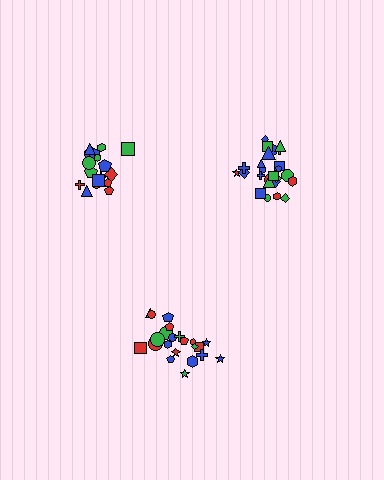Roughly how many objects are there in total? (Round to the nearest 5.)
Roughly 65 objects in total.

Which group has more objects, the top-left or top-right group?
The top-right group.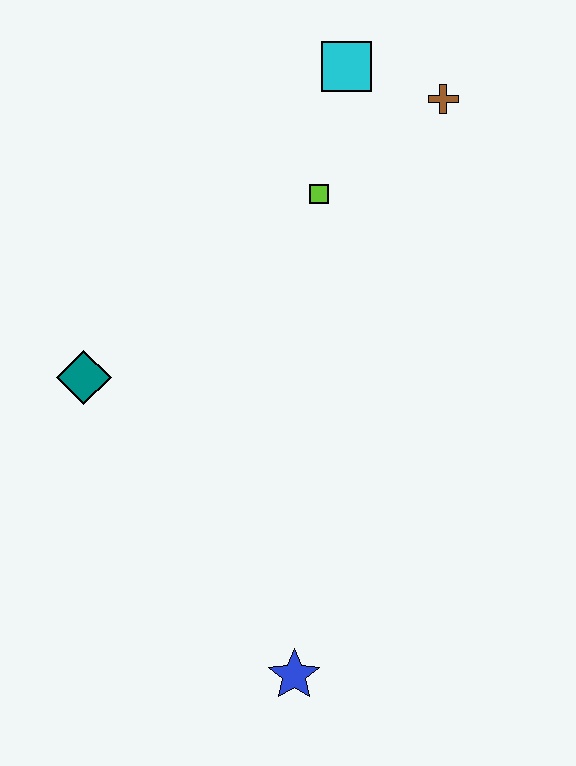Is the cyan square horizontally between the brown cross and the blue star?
Yes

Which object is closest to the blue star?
The teal diamond is closest to the blue star.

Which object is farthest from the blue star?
The cyan square is farthest from the blue star.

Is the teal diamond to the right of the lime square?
No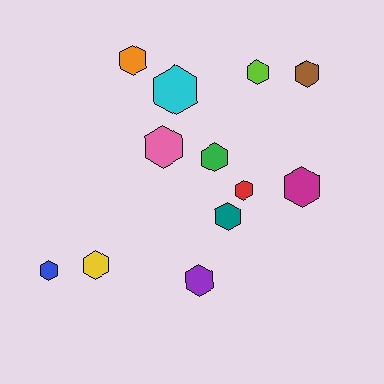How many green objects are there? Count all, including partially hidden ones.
There is 1 green object.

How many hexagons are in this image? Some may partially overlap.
There are 12 hexagons.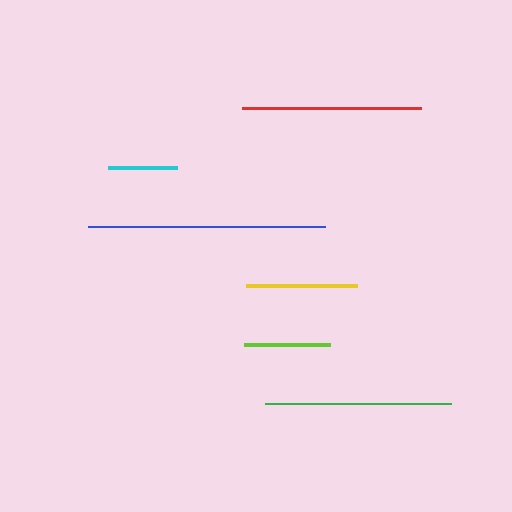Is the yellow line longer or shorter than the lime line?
The yellow line is longer than the lime line.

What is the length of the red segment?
The red segment is approximately 179 pixels long.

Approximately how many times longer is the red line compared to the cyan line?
The red line is approximately 2.6 times the length of the cyan line.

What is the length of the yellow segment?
The yellow segment is approximately 111 pixels long.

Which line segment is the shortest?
The cyan line is the shortest at approximately 70 pixels.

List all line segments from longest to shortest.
From longest to shortest: blue, green, red, yellow, lime, cyan.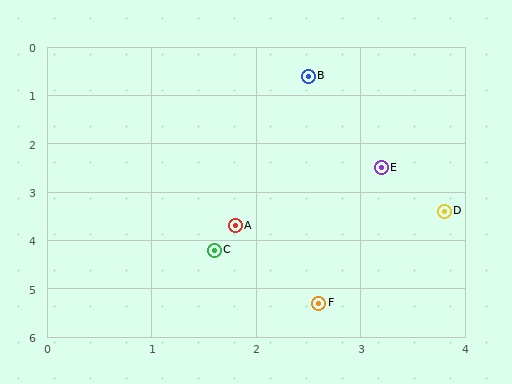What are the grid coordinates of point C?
Point C is at approximately (1.6, 4.2).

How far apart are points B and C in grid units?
Points B and C are about 3.7 grid units apart.